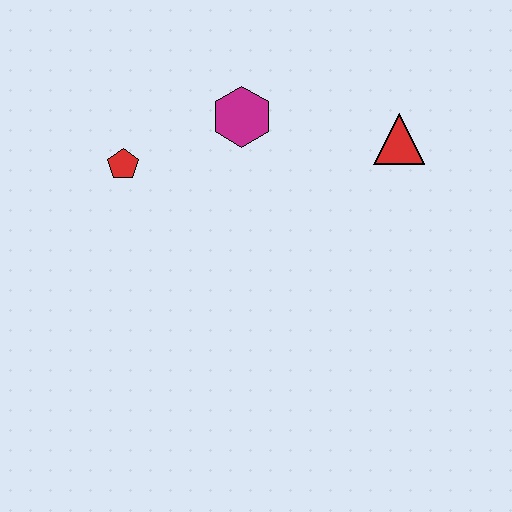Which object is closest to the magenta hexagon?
The red pentagon is closest to the magenta hexagon.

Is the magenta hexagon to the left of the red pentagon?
No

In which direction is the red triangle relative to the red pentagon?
The red triangle is to the right of the red pentagon.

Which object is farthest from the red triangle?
The red pentagon is farthest from the red triangle.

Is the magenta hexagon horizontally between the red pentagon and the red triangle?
Yes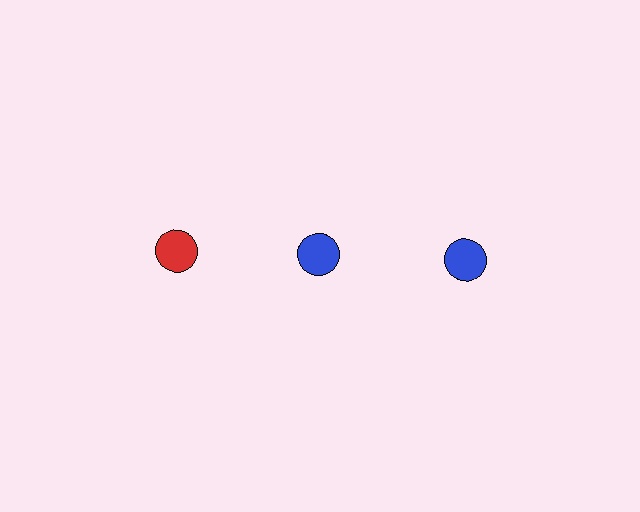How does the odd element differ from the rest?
It has a different color: red instead of blue.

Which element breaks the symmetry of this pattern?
The red circle in the top row, leftmost column breaks the symmetry. All other shapes are blue circles.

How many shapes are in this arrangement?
There are 3 shapes arranged in a grid pattern.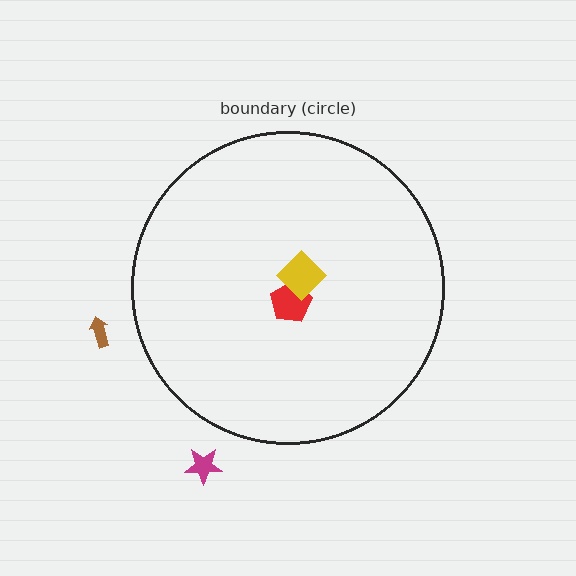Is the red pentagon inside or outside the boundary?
Inside.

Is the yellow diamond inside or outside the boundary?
Inside.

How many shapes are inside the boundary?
2 inside, 2 outside.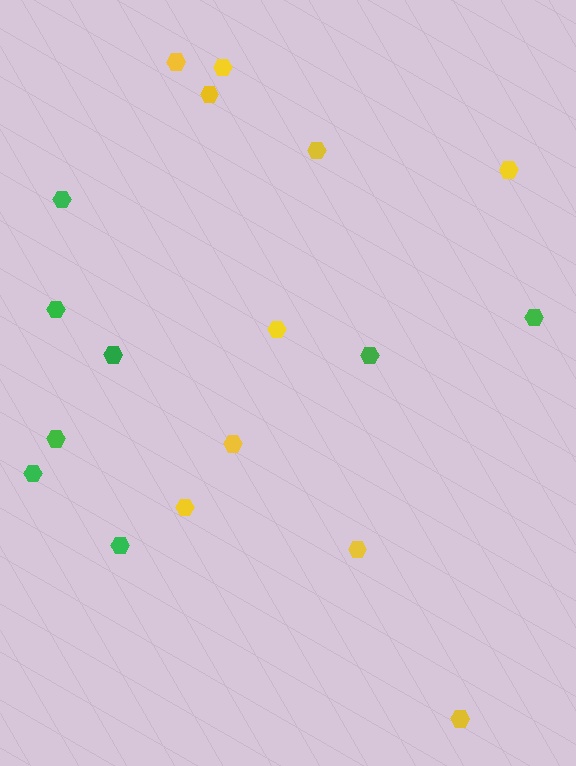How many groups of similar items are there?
There are 2 groups: one group of yellow hexagons (10) and one group of green hexagons (8).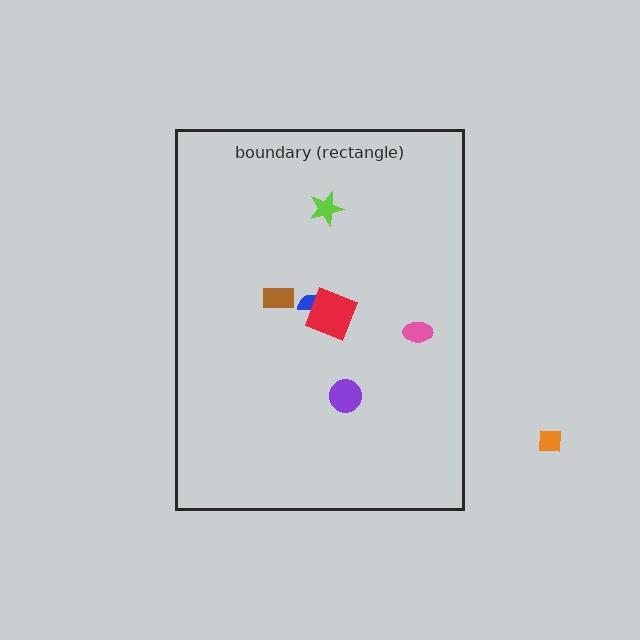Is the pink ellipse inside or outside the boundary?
Inside.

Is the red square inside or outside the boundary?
Inside.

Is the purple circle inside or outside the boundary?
Inside.